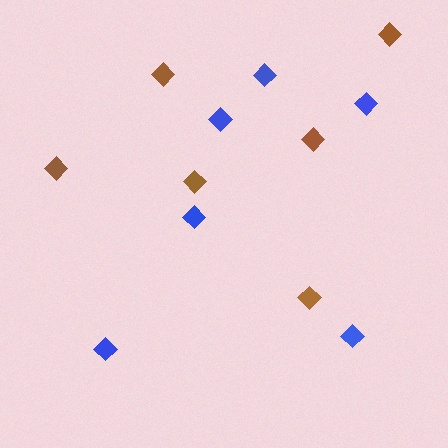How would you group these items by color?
There are 2 groups: one group of blue diamonds (6) and one group of brown diamonds (6).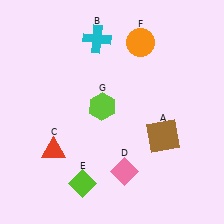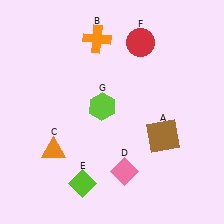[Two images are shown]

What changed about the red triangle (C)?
In Image 1, C is red. In Image 2, it changed to orange.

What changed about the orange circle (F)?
In Image 1, F is orange. In Image 2, it changed to red.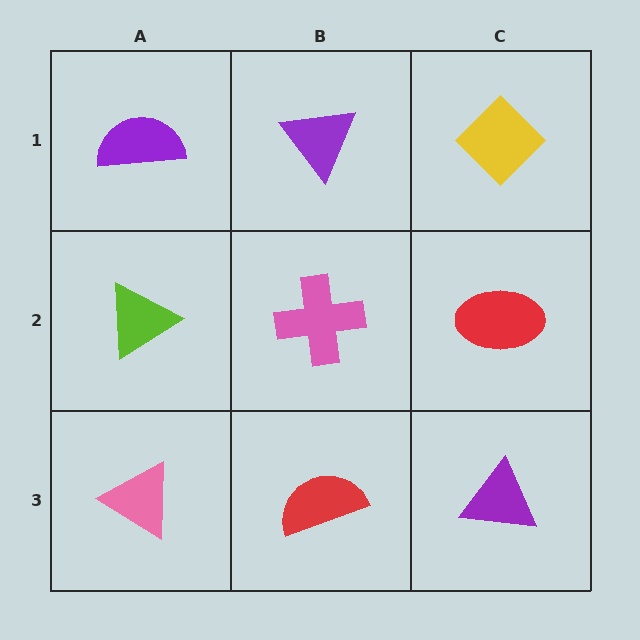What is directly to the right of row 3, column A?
A red semicircle.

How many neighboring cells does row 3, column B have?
3.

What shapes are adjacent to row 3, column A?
A lime triangle (row 2, column A), a red semicircle (row 3, column B).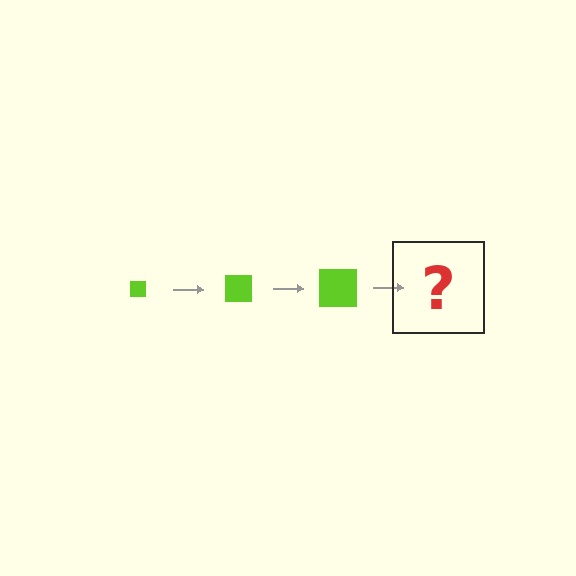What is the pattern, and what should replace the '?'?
The pattern is that the square gets progressively larger each step. The '?' should be a lime square, larger than the previous one.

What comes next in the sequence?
The next element should be a lime square, larger than the previous one.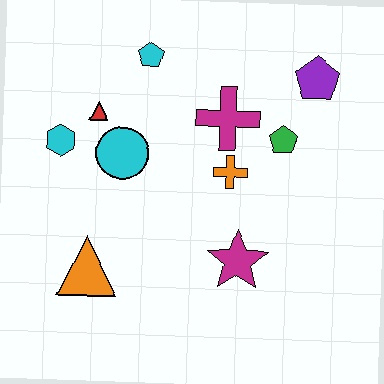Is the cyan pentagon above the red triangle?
Yes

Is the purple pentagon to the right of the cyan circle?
Yes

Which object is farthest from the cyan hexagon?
The purple pentagon is farthest from the cyan hexagon.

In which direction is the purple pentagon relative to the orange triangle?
The purple pentagon is to the right of the orange triangle.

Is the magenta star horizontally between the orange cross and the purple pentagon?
Yes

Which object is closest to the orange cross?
The magenta cross is closest to the orange cross.